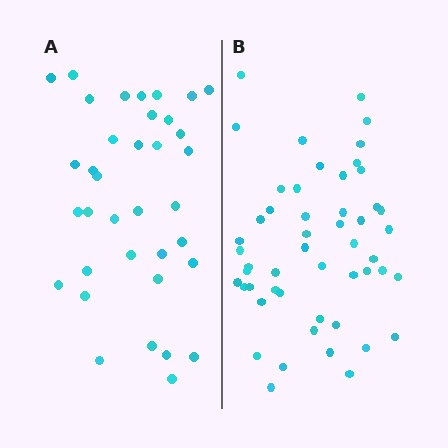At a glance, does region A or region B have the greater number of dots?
Region B (the right region) has more dots.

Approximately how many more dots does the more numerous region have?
Region B has approximately 15 more dots than region A.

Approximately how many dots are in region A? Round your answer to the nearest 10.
About 40 dots. (The exact count is 36, which rounds to 40.)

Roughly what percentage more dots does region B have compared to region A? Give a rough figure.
About 40% more.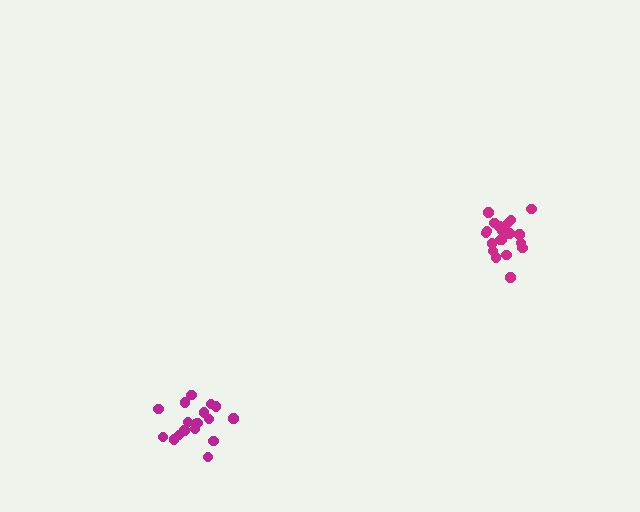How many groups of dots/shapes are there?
There are 2 groups.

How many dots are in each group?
Group 1: 18 dots, Group 2: 20 dots (38 total).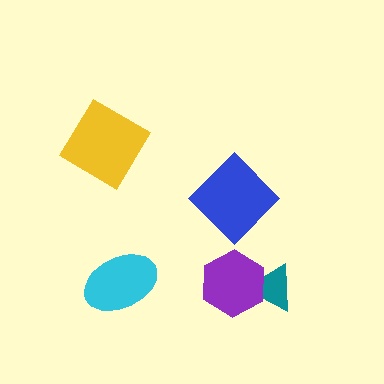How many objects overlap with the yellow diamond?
0 objects overlap with the yellow diamond.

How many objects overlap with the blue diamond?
0 objects overlap with the blue diamond.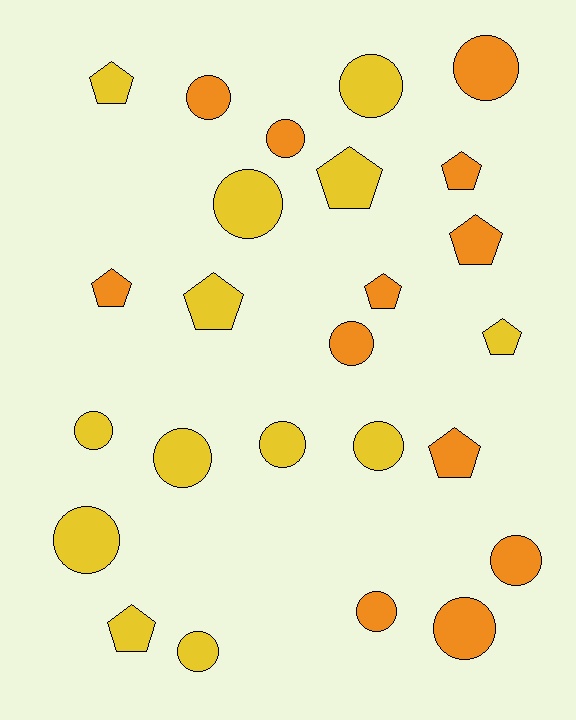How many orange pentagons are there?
There are 5 orange pentagons.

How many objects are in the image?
There are 25 objects.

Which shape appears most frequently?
Circle, with 15 objects.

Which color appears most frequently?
Yellow, with 13 objects.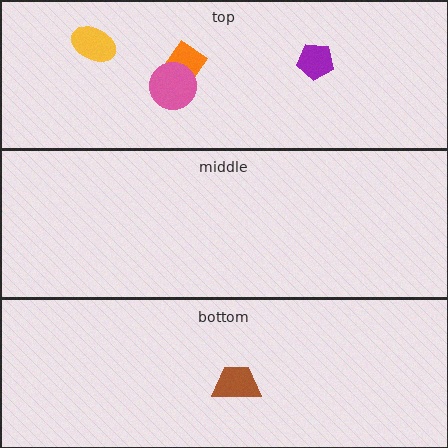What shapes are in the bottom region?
The brown trapezoid.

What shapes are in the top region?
The purple pentagon, the orange diamond, the yellow ellipse, the pink circle.